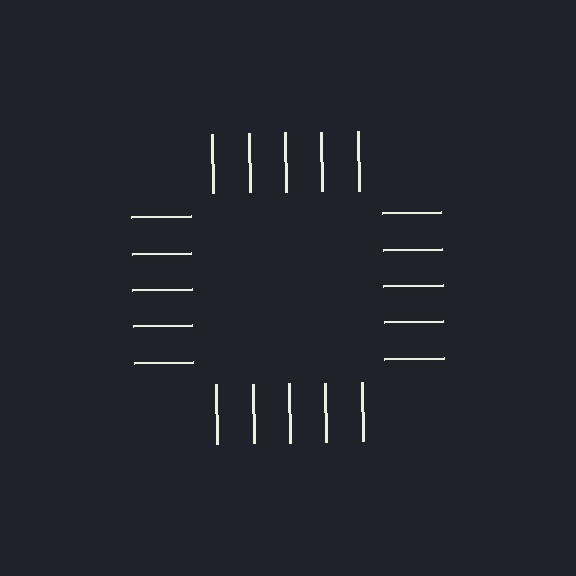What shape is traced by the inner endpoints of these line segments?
An illusory square — the line segments terminate on its edges but no continuous stroke is drawn.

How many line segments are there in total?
20 — 5 along each of the 4 edges.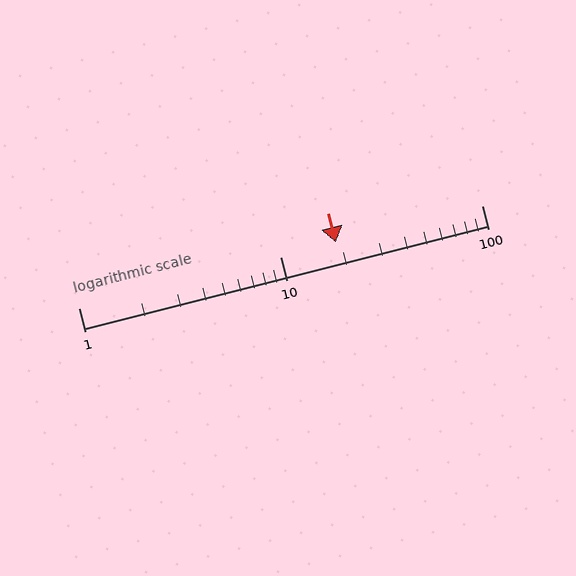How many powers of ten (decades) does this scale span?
The scale spans 2 decades, from 1 to 100.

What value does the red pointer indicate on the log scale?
The pointer indicates approximately 19.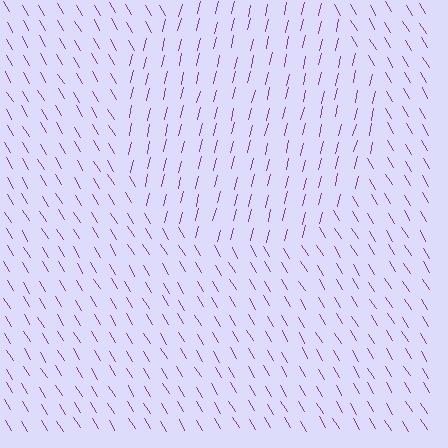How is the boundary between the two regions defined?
The boundary is defined purely by a change in line orientation (approximately 45 degrees difference). All lines are the same color and thickness.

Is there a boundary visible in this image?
Yes, there is a texture boundary formed by a change in line orientation.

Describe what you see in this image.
The image is filled with small purple line segments. A circle region in the image has lines oriented differently from the surrounding lines, creating a visible texture boundary.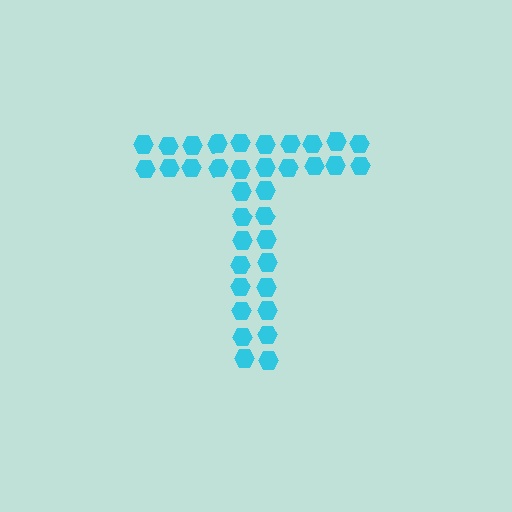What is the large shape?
The large shape is the letter T.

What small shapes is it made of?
It is made of small hexagons.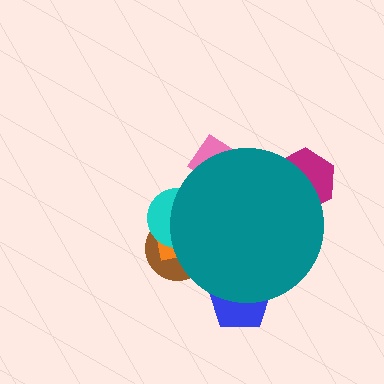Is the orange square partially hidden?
Yes, the orange square is partially hidden behind the teal circle.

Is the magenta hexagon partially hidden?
Yes, the magenta hexagon is partially hidden behind the teal circle.